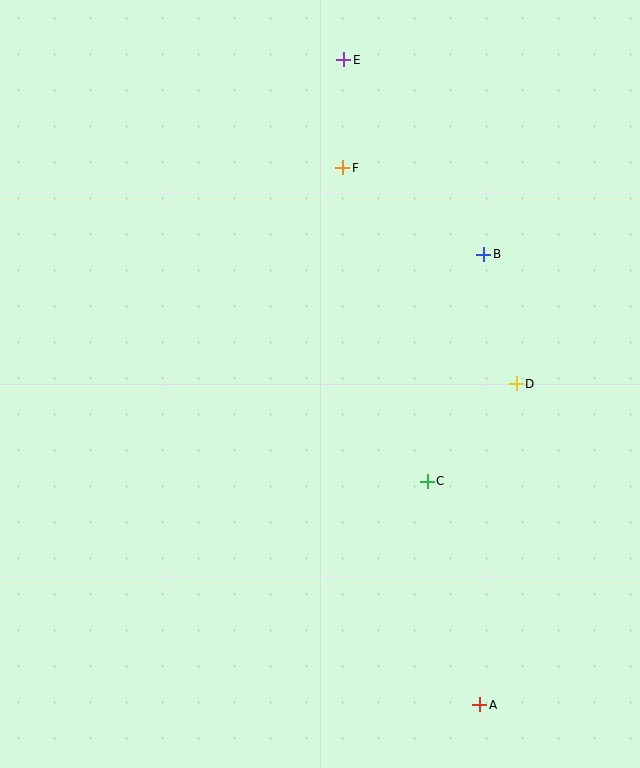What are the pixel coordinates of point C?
Point C is at (427, 481).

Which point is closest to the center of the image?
Point C at (427, 481) is closest to the center.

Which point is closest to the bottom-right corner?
Point A is closest to the bottom-right corner.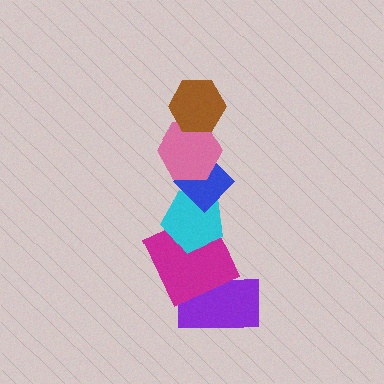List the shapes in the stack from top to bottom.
From top to bottom: the brown hexagon, the pink hexagon, the blue diamond, the cyan pentagon, the magenta square, the purple rectangle.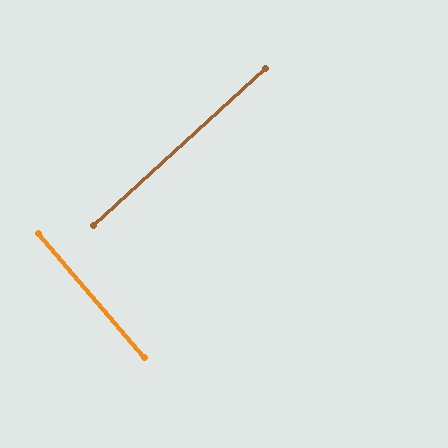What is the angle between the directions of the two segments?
Approximately 88 degrees.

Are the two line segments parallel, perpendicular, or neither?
Perpendicular — they meet at approximately 88°.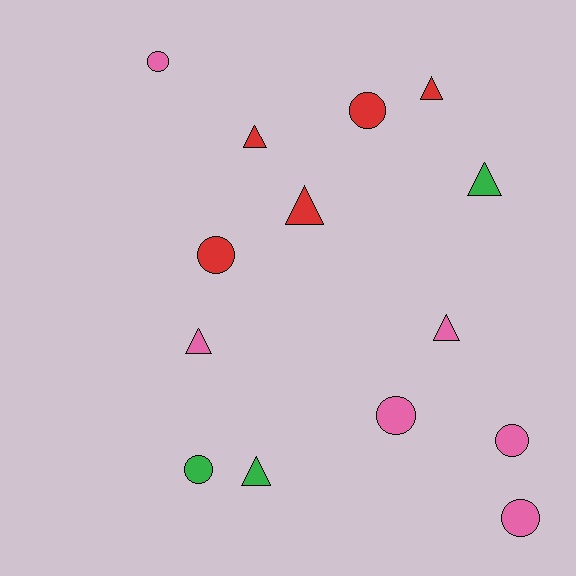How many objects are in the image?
There are 14 objects.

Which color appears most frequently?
Pink, with 6 objects.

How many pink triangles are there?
There are 2 pink triangles.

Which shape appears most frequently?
Circle, with 7 objects.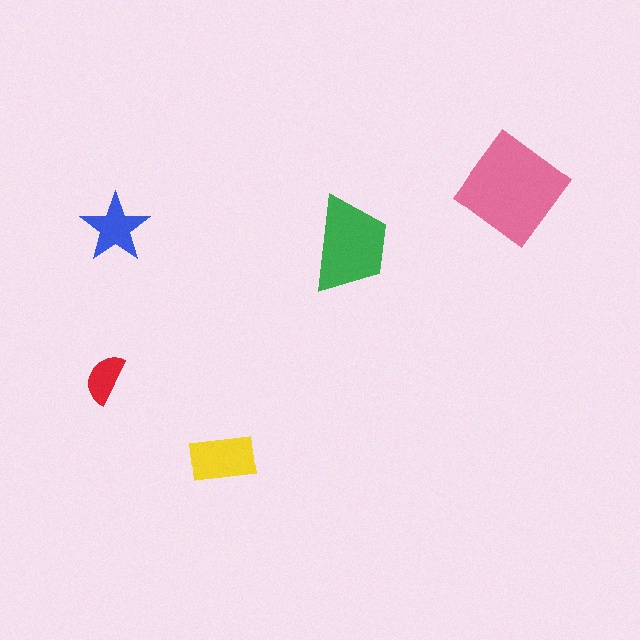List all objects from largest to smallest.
The pink diamond, the green trapezoid, the yellow rectangle, the blue star, the red semicircle.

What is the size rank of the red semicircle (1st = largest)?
5th.